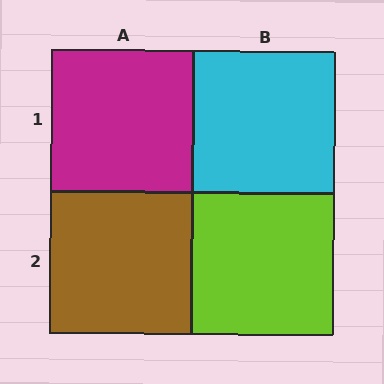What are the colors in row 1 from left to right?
Magenta, cyan.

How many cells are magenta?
1 cell is magenta.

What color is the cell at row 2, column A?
Brown.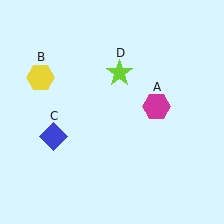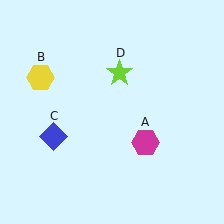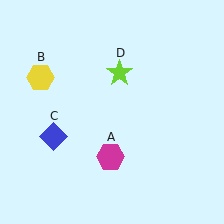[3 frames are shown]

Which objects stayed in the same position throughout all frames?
Yellow hexagon (object B) and blue diamond (object C) and lime star (object D) remained stationary.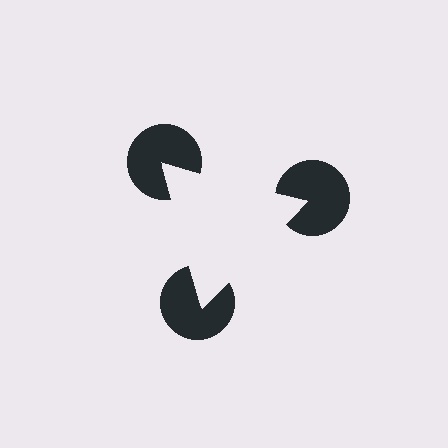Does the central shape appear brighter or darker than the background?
It typically appears slightly brighter than the background, even though no actual brightness change is drawn.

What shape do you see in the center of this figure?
An illusory triangle — its edges are inferred from the aligned wedge cuts in the pac-man discs, not physically drawn.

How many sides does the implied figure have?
3 sides.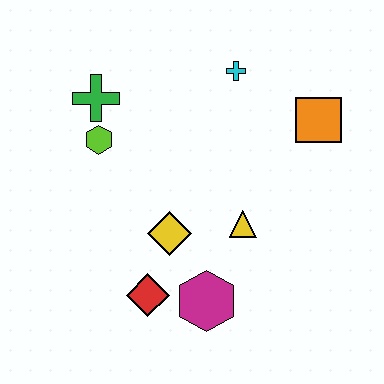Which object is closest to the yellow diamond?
The red diamond is closest to the yellow diamond.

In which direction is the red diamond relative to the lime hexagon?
The red diamond is below the lime hexagon.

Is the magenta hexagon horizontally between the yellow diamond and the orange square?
Yes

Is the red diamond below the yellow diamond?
Yes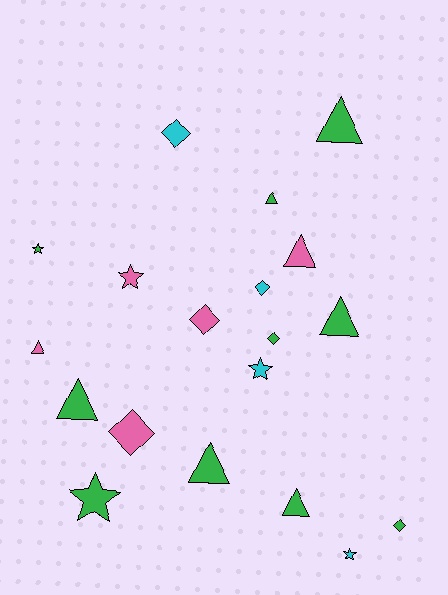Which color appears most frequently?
Green, with 10 objects.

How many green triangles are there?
There are 6 green triangles.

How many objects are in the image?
There are 19 objects.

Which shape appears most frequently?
Triangle, with 8 objects.